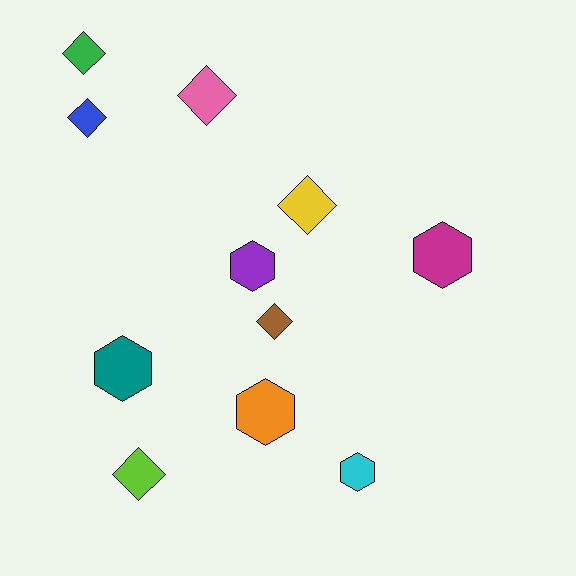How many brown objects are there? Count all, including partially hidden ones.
There is 1 brown object.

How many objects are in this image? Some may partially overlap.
There are 11 objects.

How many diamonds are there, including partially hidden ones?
There are 6 diamonds.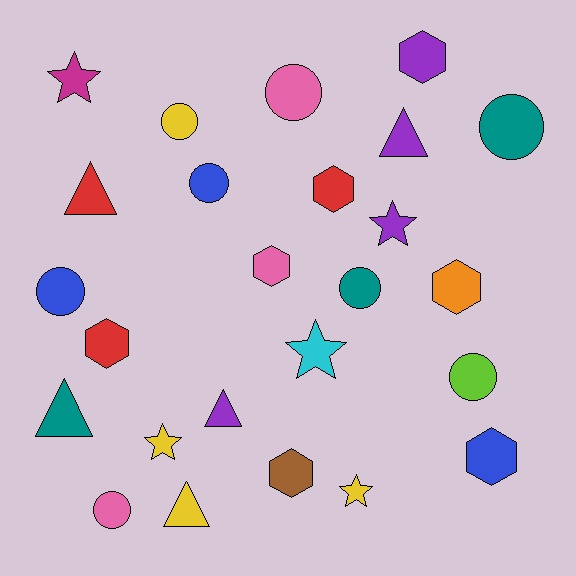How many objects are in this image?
There are 25 objects.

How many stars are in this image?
There are 5 stars.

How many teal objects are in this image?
There are 3 teal objects.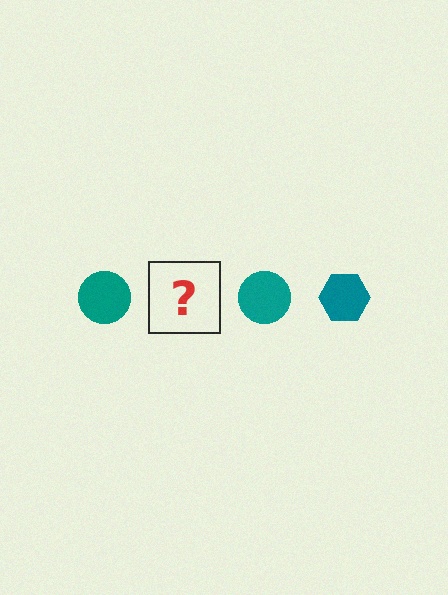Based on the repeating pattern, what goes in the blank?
The blank should be a teal hexagon.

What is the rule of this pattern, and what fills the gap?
The rule is that the pattern cycles through circle, hexagon shapes in teal. The gap should be filled with a teal hexagon.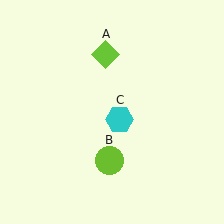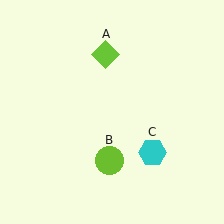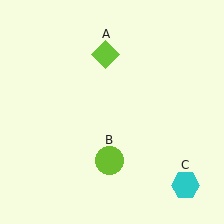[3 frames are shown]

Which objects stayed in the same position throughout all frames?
Lime diamond (object A) and lime circle (object B) remained stationary.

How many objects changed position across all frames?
1 object changed position: cyan hexagon (object C).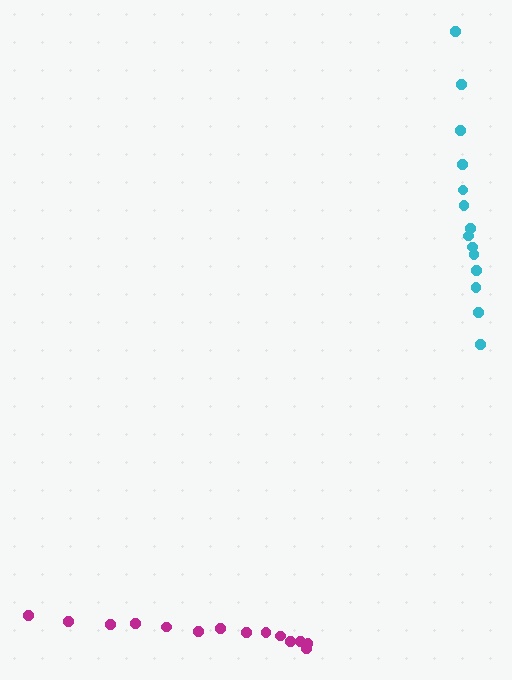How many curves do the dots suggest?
There are 2 distinct paths.